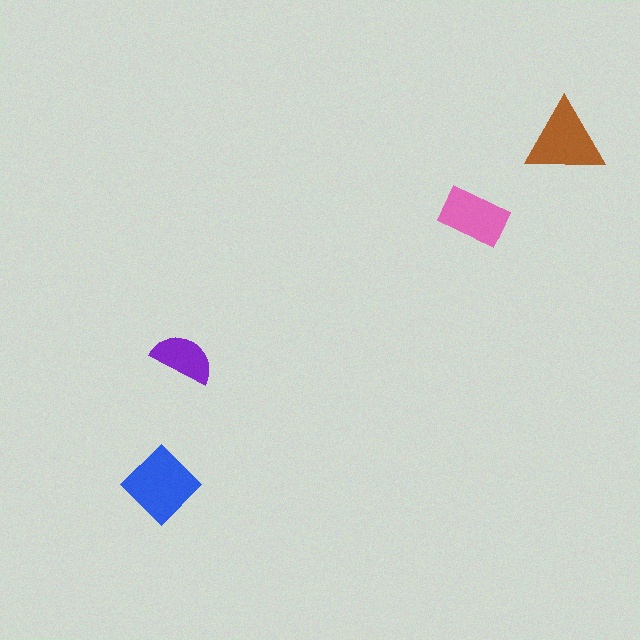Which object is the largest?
The blue diamond.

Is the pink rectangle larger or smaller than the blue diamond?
Smaller.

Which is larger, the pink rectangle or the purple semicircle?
The pink rectangle.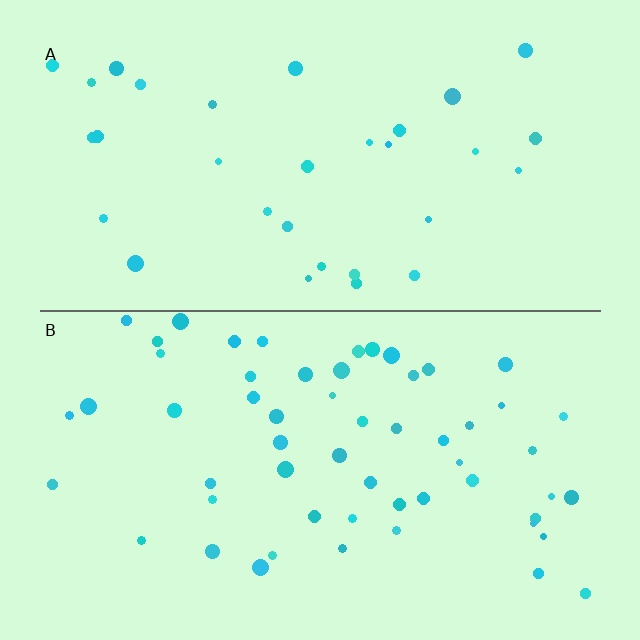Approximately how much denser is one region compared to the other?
Approximately 1.8× — region B over region A.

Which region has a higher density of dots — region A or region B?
B (the bottom).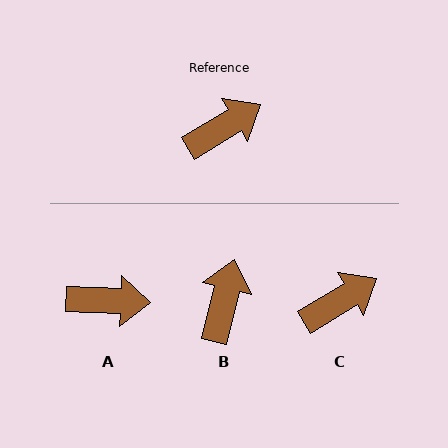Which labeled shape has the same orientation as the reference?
C.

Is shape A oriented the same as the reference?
No, it is off by about 33 degrees.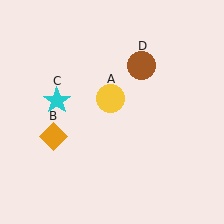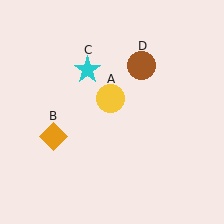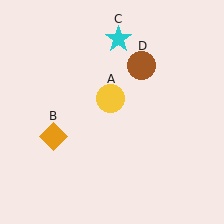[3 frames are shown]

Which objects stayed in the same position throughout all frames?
Yellow circle (object A) and orange diamond (object B) and brown circle (object D) remained stationary.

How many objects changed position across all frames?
1 object changed position: cyan star (object C).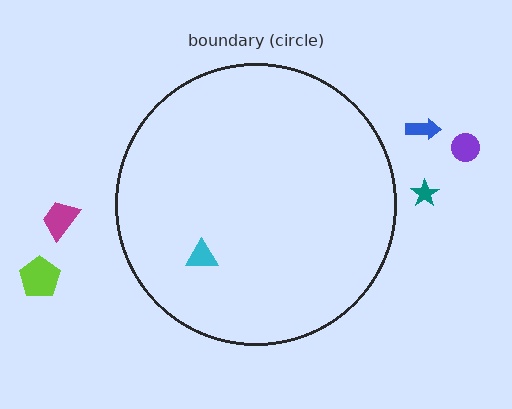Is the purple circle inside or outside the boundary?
Outside.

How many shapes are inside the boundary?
1 inside, 5 outside.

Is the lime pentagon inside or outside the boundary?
Outside.